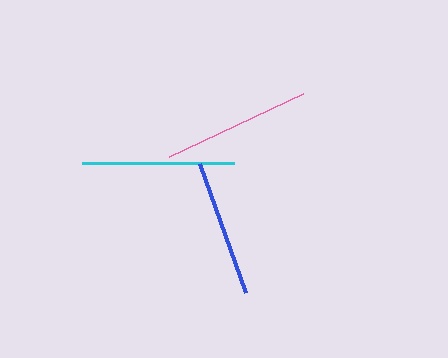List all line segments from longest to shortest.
From longest to shortest: cyan, pink, blue.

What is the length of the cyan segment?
The cyan segment is approximately 152 pixels long.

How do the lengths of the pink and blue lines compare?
The pink and blue lines are approximately the same length.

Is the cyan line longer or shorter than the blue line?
The cyan line is longer than the blue line.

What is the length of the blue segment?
The blue segment is approximately 137 pixels long.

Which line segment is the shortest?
The blue line is the shortest at approximately 137 pixels.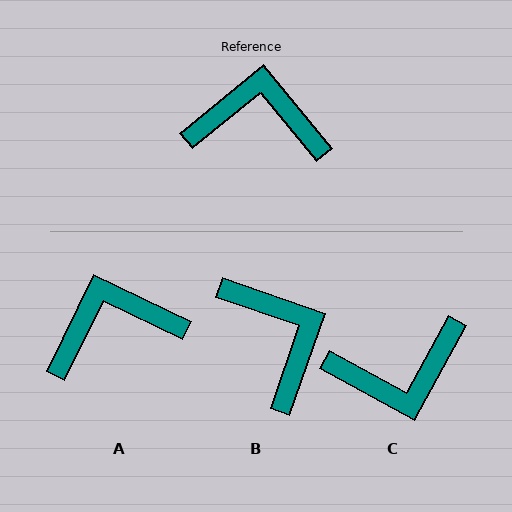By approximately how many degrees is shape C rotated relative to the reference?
Approximately 158 degrees clockwise.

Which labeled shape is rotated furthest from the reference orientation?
C, about 158 degrees away.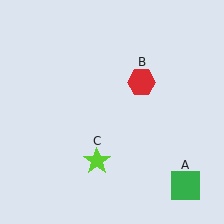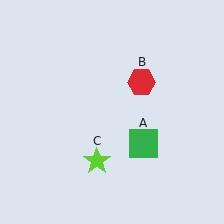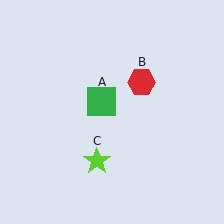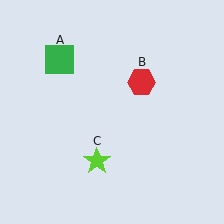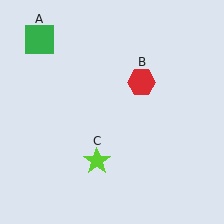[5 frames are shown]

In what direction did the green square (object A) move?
The green square (object A) moved up and to the left.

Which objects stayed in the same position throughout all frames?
Red hexagon (object B) and lime star (object C) remained stationary.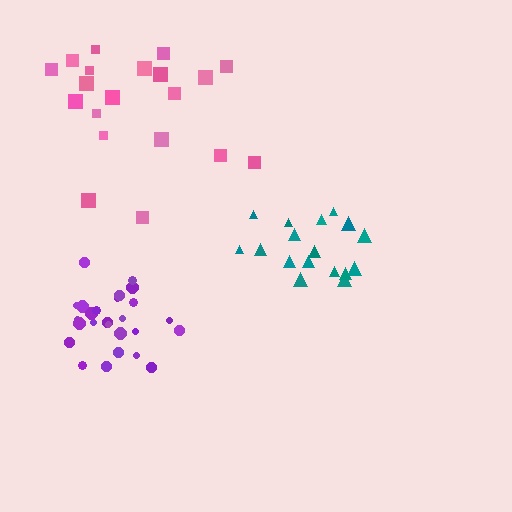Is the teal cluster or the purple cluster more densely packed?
Purple.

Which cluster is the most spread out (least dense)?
Pink.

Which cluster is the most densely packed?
Purple.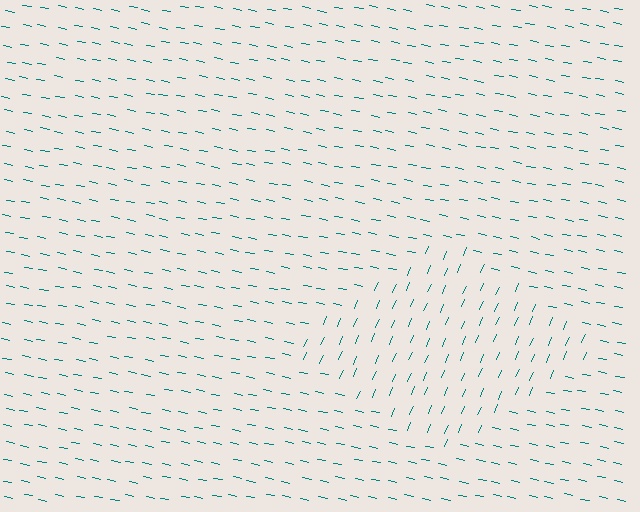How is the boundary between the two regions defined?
The boundary is defined purely by a change in line orientation (approximately 77 degrees difference). All lines are the same color and thickness.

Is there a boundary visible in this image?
Yes, there is a texture boundary formed by a change in line orientation.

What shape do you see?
I see a diamond.